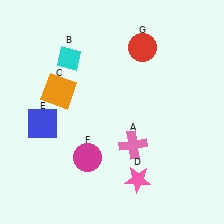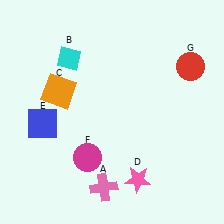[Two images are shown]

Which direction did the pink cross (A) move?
The pink cross (A) moved down.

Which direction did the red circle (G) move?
The red circle (G) moved right.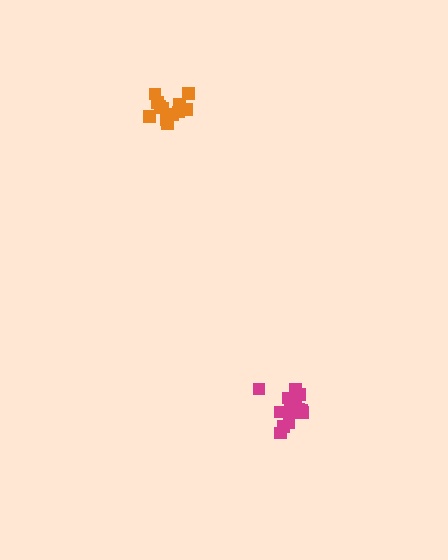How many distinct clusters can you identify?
There are 2 distinct clusters.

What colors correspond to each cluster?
The clusters are colored: magenta, orange.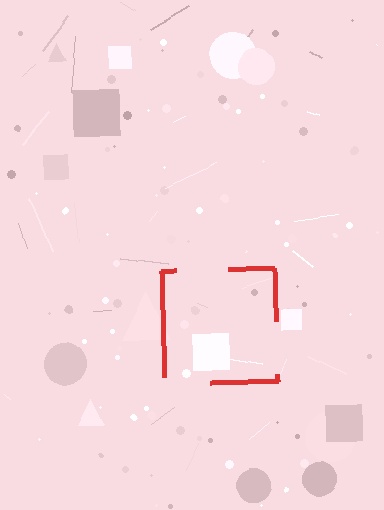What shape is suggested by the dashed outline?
The dashed outline suggests a square.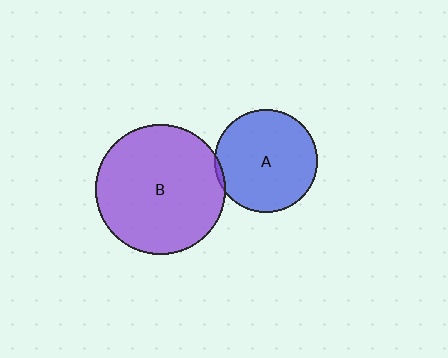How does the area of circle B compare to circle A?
Approximately 1.6 times.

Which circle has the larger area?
Circle B (purple).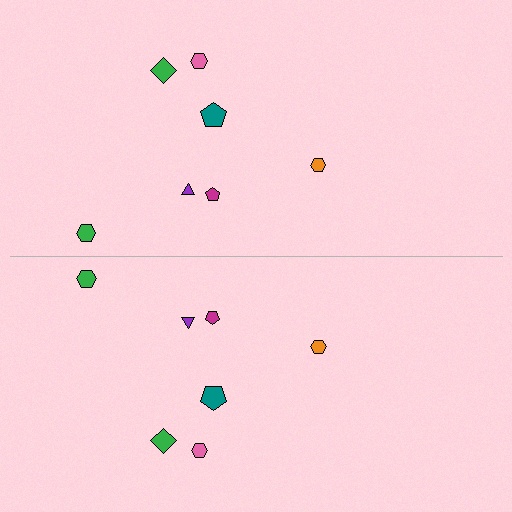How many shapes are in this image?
There are 14 shapes in this image.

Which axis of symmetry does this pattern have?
The pattern has a horizontal axis of symmetry running through the center of the image.